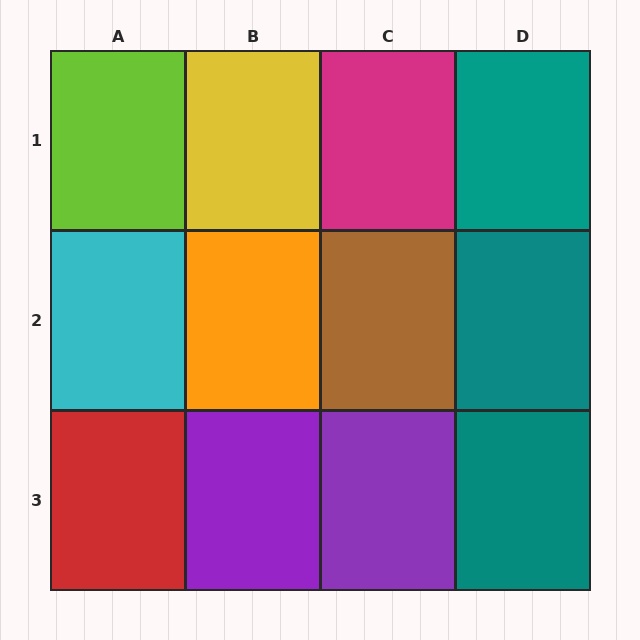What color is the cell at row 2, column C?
Brown.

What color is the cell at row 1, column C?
Magenta.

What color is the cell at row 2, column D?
Teal.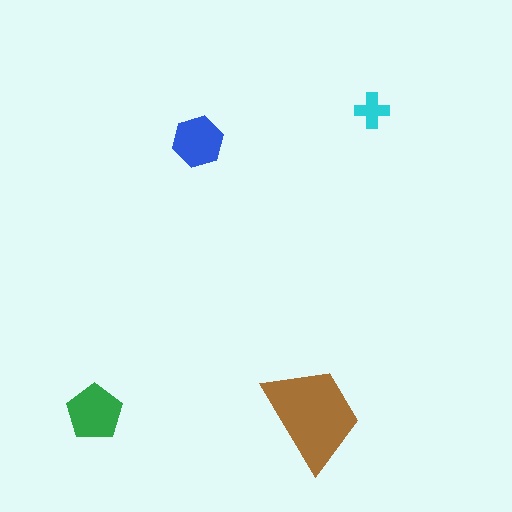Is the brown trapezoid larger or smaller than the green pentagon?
Larger.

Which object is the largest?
The brown trapezoid.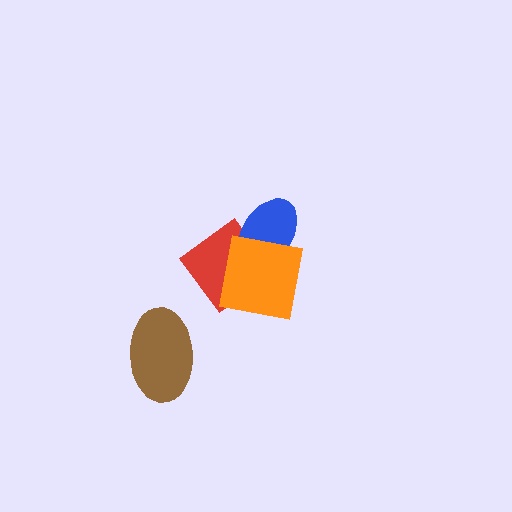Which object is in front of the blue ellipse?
The orange square is in front of the blue ellipse.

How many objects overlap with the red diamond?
2 objects overlap with the red diamond.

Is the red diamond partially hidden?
Yes, it is partially covered by another shape.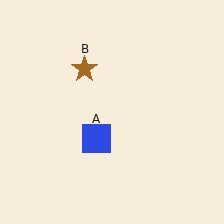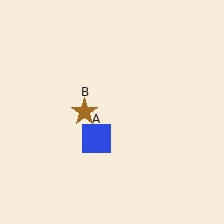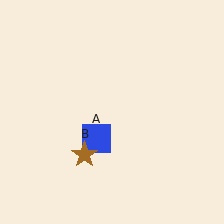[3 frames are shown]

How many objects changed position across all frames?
1 object changed position: brown star (object B).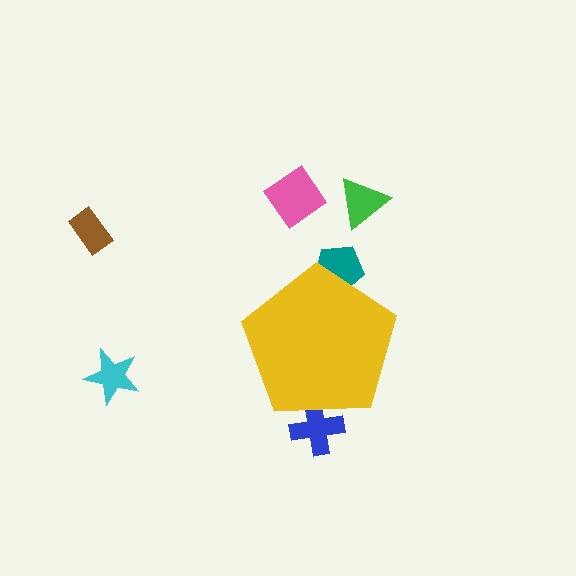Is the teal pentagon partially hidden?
Yes, the teal pentagon is partially hidden behind the yellow pentagon.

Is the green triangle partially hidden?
No, the green triangle is fully visible.